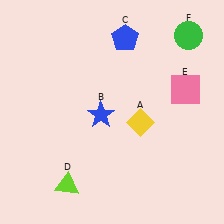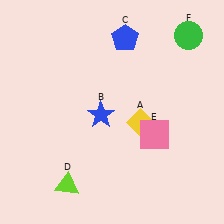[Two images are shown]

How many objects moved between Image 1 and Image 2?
1 object moved between the two images.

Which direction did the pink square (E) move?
The pink square (E) moved down.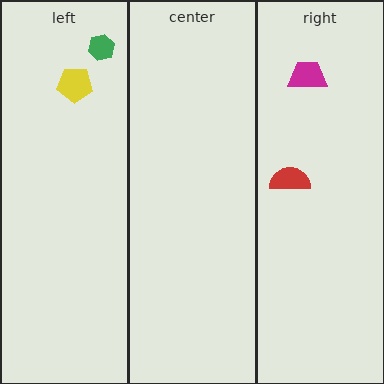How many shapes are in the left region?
2.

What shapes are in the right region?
The red semicircle, the magenta trapezoid.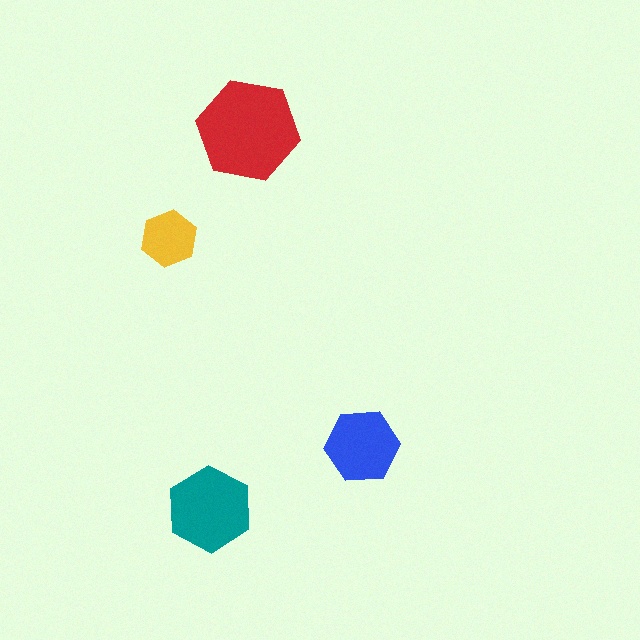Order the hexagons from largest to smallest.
the red one, the teal one, the blue one, the yellow one.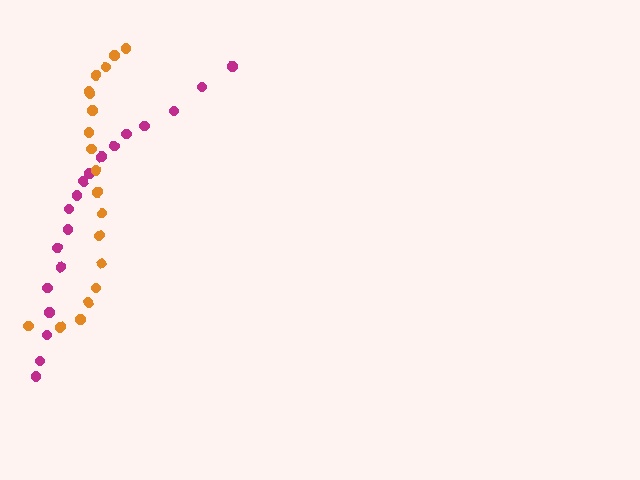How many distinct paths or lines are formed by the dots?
There are 2 distinct paths.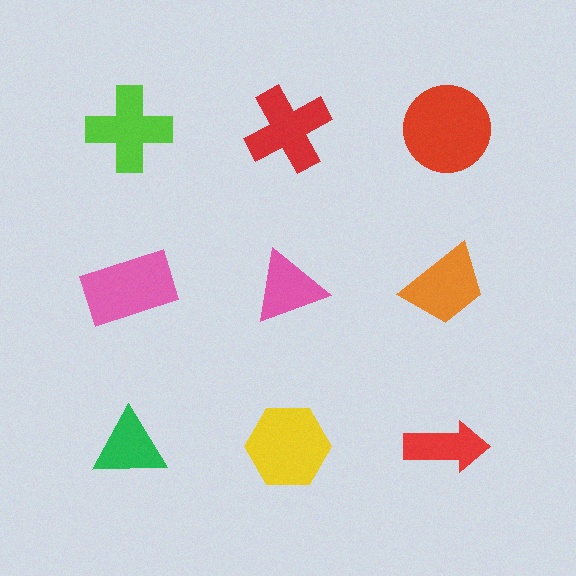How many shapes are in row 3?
3 shapes.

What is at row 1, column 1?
A lime cross.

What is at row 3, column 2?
A yellow hexagon.